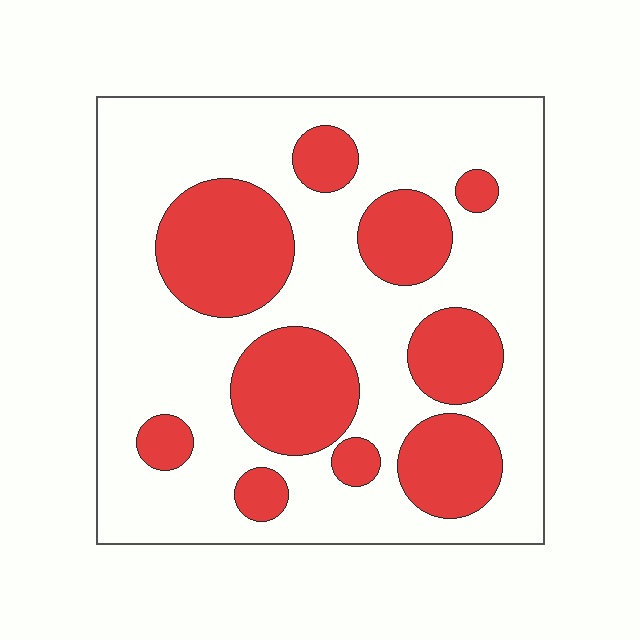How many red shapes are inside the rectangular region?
10.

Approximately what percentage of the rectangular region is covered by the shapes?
Approximately 30%.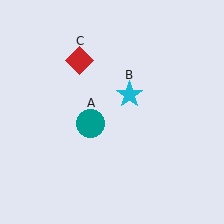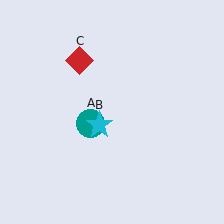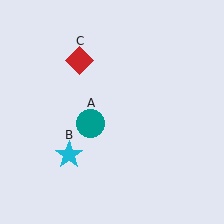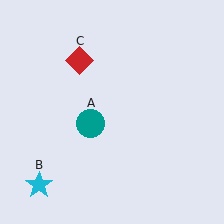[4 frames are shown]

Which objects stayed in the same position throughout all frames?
Teal circle (object A) and red diamond (object C) remained stationary.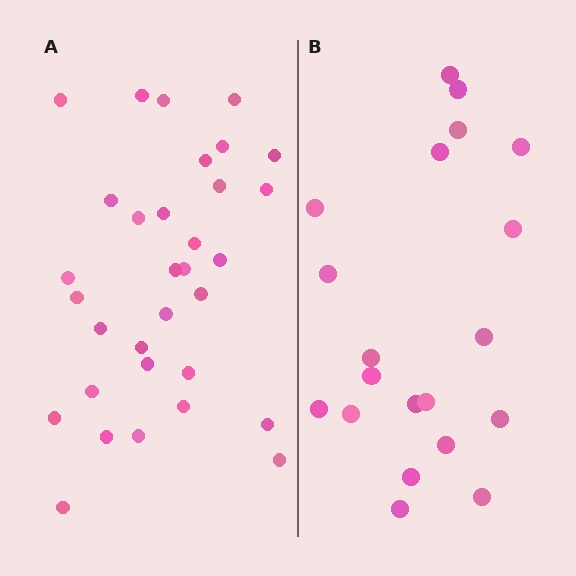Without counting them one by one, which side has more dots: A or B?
Region A (the left region) has more dots.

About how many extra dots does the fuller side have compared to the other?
Region A has roughly 12 or so more dots than region B.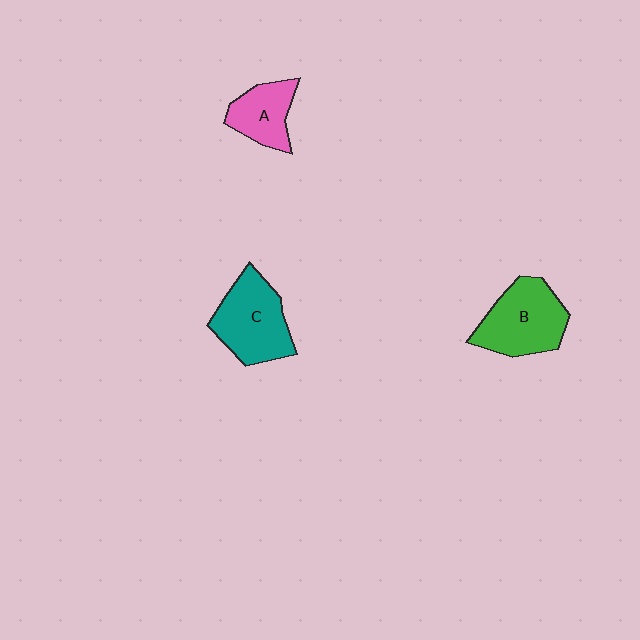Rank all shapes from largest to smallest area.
From largest to smallest: B (green), C (teal), A (pink).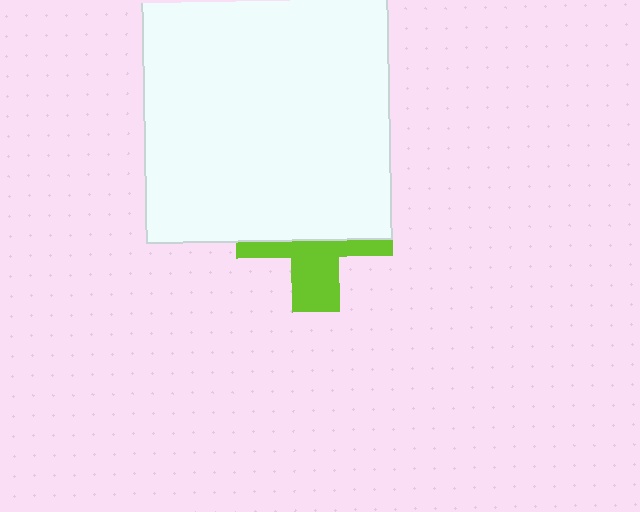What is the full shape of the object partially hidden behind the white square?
The partially hidden object is a lime cross.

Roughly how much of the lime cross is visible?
A small part of it is visible (roughly 40%).